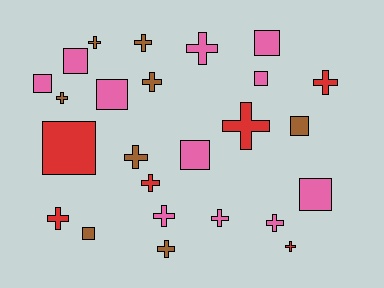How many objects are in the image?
There are 25 objects.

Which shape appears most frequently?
Cross, with 15 objects.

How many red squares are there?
There is 1 red square.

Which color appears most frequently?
Pink, with 11 objects.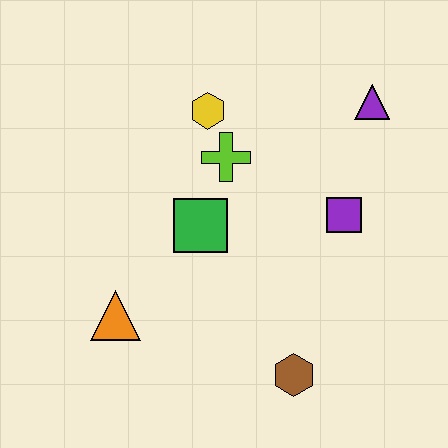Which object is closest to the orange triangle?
The green square is closest to the orange triangle.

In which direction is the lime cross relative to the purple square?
The lime cross is to the left of the purple square.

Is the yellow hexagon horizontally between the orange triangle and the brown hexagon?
Yes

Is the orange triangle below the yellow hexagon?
Yes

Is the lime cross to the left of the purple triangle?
Yes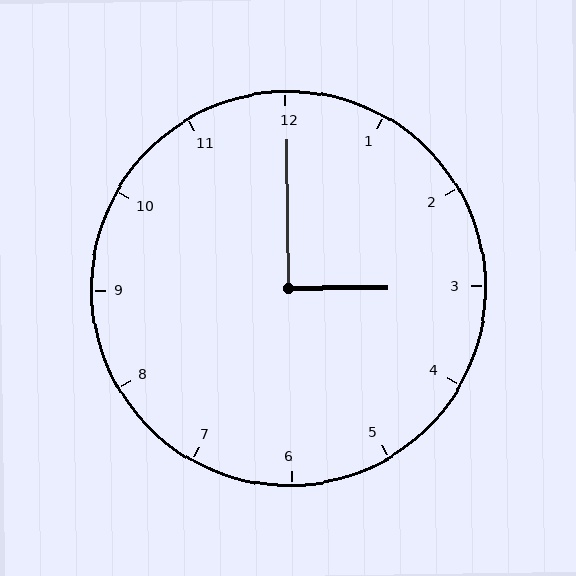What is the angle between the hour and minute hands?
Approximately 90 degrees.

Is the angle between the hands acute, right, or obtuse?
It is right.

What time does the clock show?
3:00.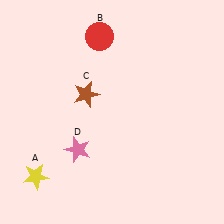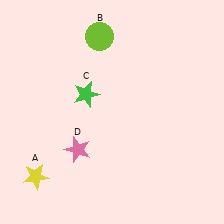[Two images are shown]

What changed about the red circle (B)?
In Image 1, B is red. In Image 2, it changed to lime.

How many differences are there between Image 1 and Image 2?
There are 2 differences between the two images.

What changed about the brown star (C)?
In Image 1, C is brown. In Image 2, it changed to green.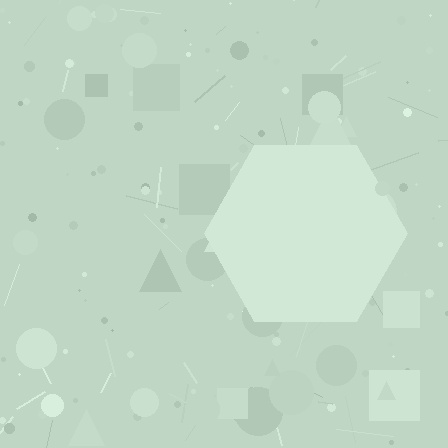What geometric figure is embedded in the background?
A hexagon is embedded in the background.